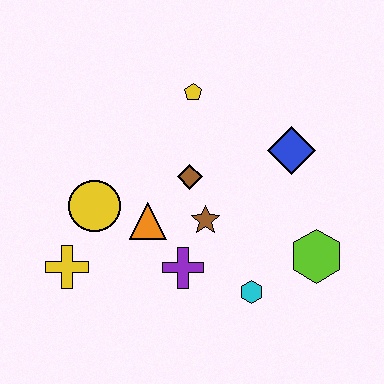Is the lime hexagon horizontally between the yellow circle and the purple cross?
No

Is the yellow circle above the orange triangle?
Yes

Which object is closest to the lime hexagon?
The cyan hexagon is closest to the lime hexagon.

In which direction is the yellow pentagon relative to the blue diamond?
The yellow pentagon is to the left of the blue diamond.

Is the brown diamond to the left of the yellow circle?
No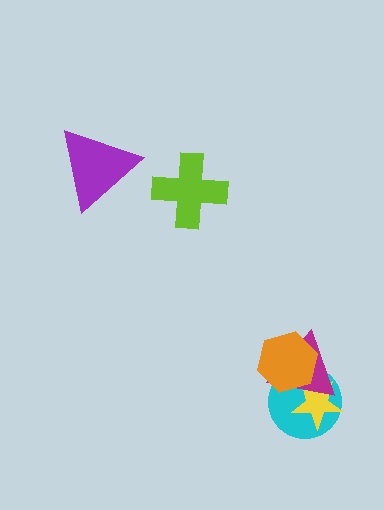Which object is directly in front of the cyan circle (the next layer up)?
The yellow star is directly in front of the cyan circle.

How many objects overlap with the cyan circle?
3 objects overlap with the cyan circle.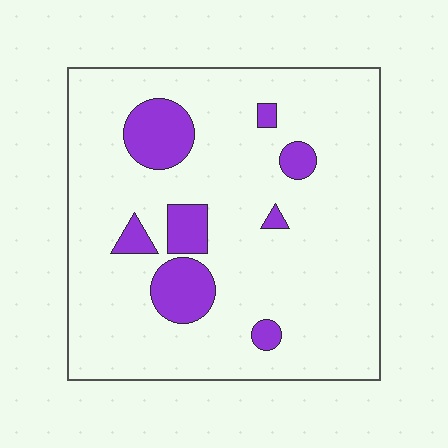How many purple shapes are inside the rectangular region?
8.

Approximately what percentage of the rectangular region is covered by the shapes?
Approximately 15%.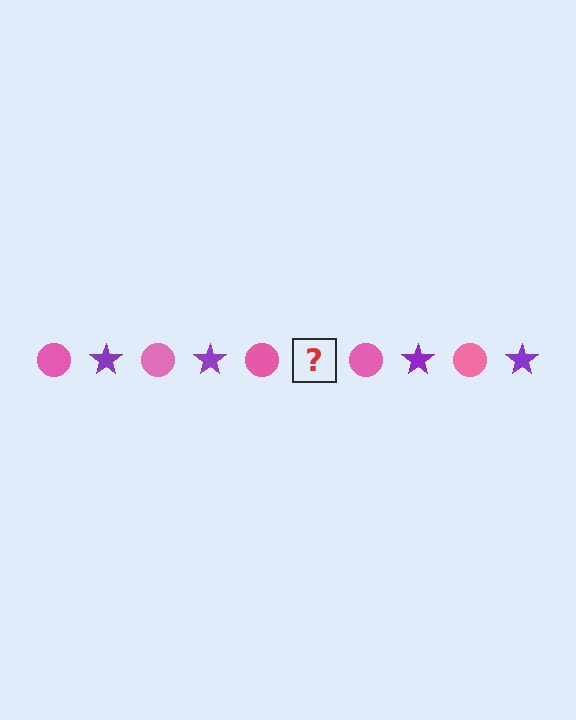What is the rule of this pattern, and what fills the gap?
The rule is that the pattern alternates between pink circle and purple star. The gap should be filled with a purple star.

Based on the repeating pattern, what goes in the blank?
The blank should be a purple star.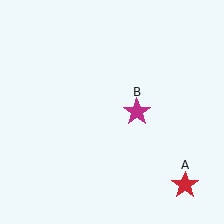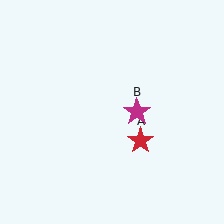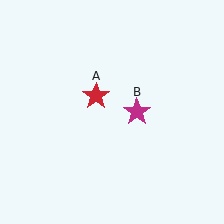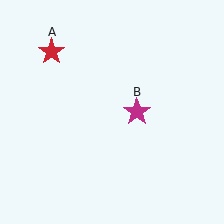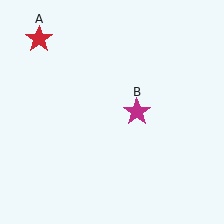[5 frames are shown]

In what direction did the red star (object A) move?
The red star (object A) moved up and to the left.